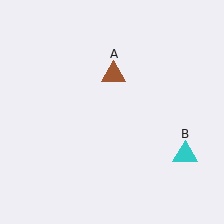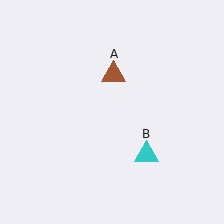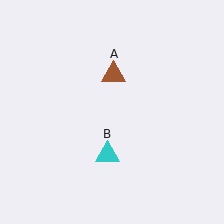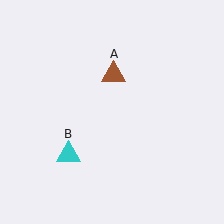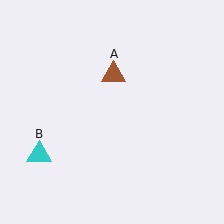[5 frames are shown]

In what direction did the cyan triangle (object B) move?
The cyan triangle (object B) moved left.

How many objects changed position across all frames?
1 object changed position: cyan triangle (object B).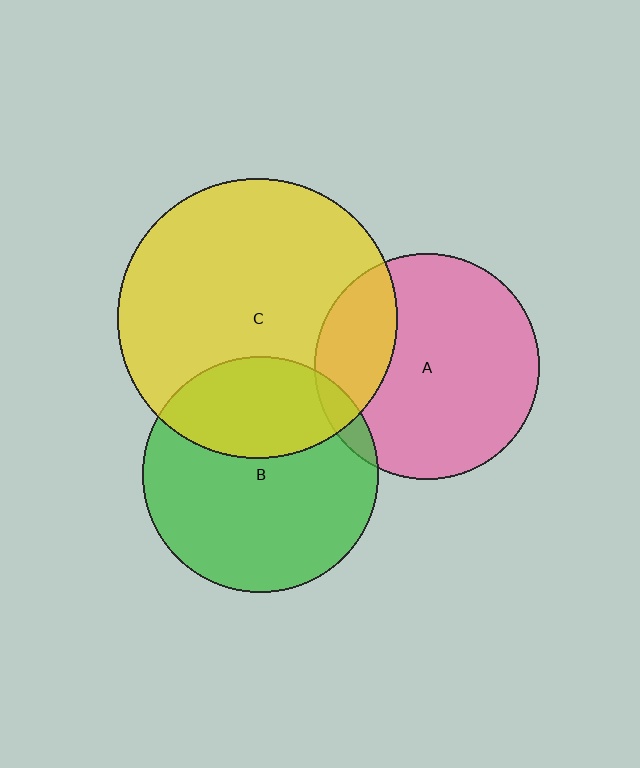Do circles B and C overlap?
Yes.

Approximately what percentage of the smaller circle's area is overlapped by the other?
Approximately 35%.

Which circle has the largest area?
Circle C (yellow).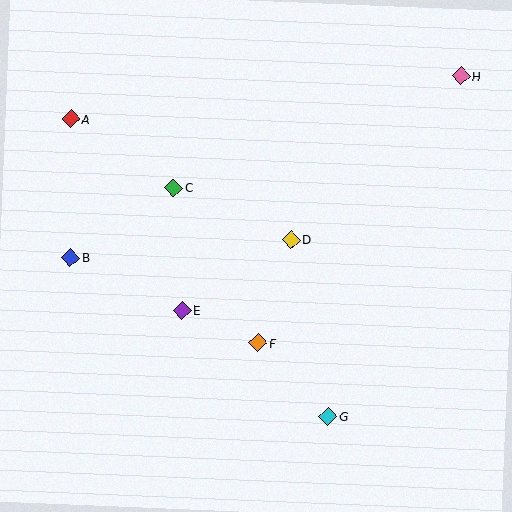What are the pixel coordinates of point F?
Point F is at (258, 343).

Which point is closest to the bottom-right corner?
Point G is closest to the bottom-right corner.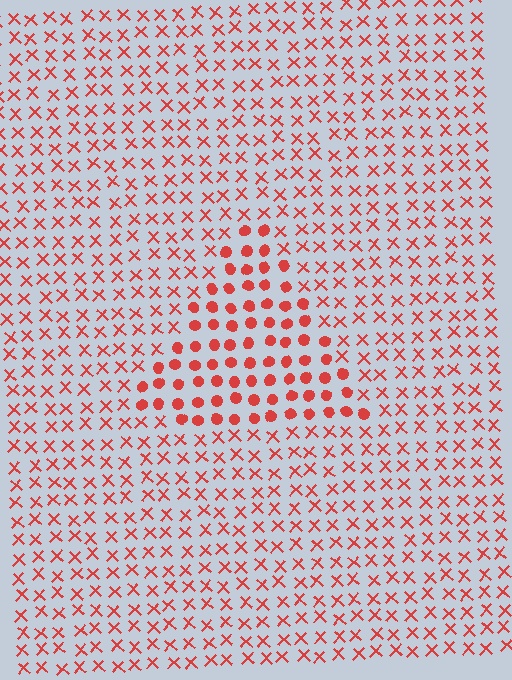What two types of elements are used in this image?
The image uses circles inside the triangle region and X marks outside it.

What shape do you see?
I see a triangle.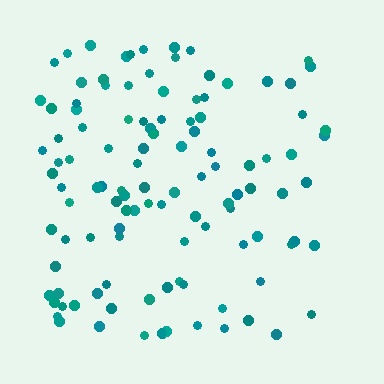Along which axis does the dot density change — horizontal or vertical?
Horizontal.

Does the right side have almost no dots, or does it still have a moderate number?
Still a moderate number, just noticeably fewer than the left.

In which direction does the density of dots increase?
From right to left, with the left side densest.